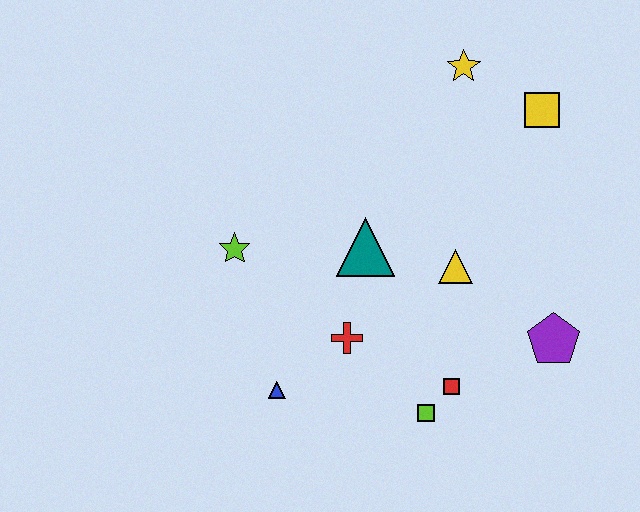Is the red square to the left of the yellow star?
Yes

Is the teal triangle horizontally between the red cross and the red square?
Yes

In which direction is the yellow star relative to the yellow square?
The yellow star is to the left of the yellow square.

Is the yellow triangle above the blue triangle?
Yes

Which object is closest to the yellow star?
The yellow square is closest to the yellow star.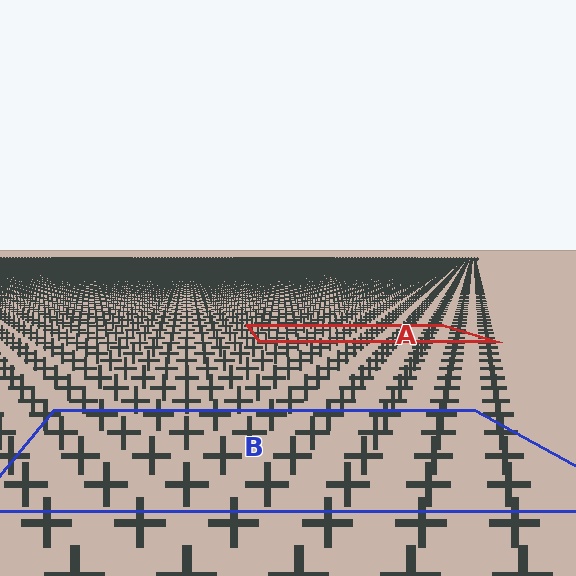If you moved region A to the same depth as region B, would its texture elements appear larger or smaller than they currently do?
They would appear larger. At a closer depth, the same texture elements are projected at a bigger on-screen size.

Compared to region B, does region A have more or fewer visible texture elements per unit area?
Region A has more texture elements per unit area — they are packed more densely because it is farther away.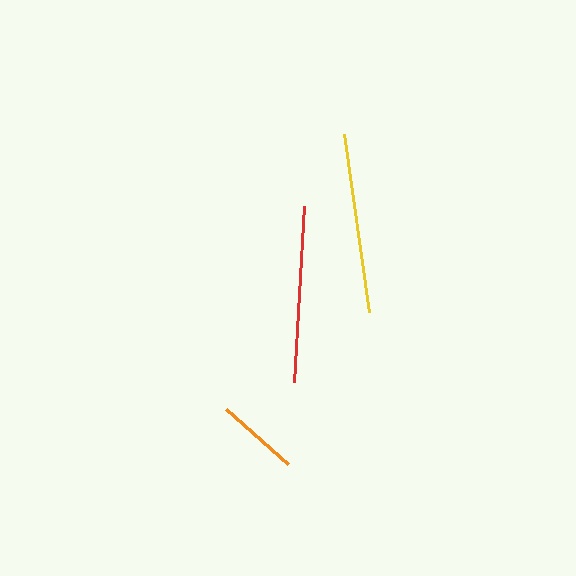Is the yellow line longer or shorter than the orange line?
The yellow line is longer than the orange line.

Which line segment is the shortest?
The orange line is the shortest at approximately 82 pixels.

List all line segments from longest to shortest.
From longest to shortest: yellow, red, orange.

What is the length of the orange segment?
The orange segment is approximately 82 pixels long.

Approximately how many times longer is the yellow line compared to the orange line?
The yellow line is approximately 2.2 times the length of the orange line.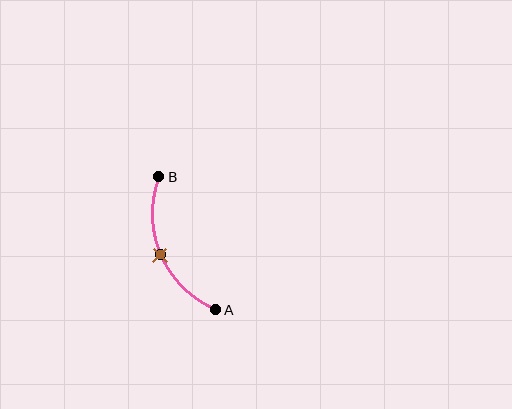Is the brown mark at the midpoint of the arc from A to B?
Yes. The brown mark lies on the arc at equal arc-length from both A and B — it is the arc midpoint.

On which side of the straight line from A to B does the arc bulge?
The arc bulges to the left of the straight line connecting A and B.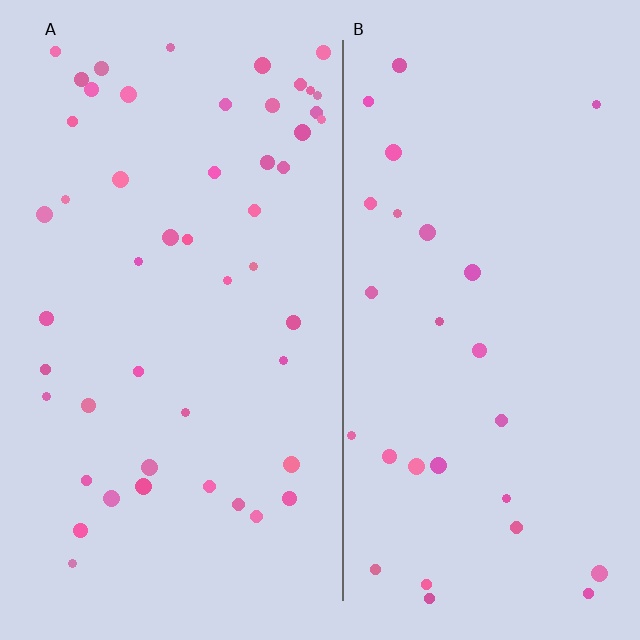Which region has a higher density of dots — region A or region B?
A (the left).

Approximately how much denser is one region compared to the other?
Approximately 1.8× — region A over region B.